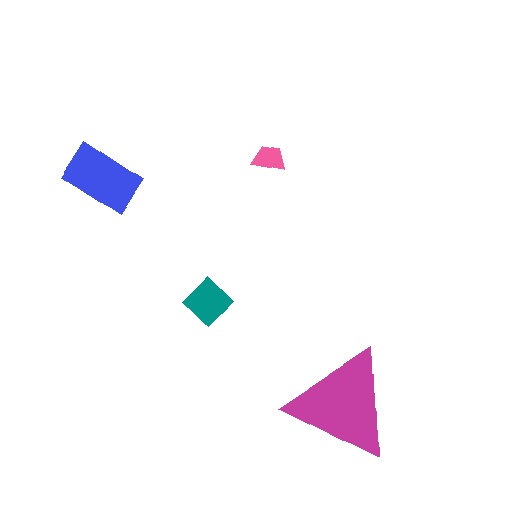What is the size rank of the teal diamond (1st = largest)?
3rd.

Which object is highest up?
The pink trapezoid is topmost.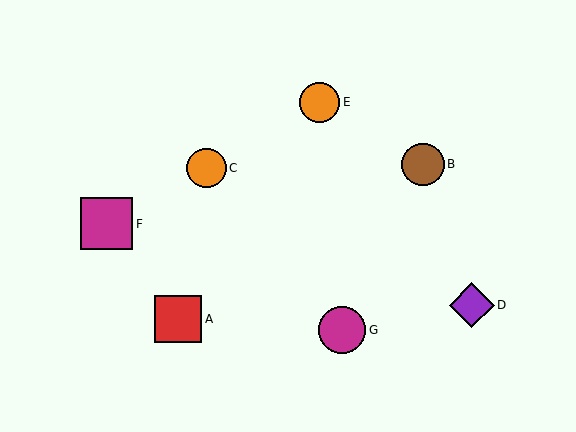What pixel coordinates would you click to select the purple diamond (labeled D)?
Click at (472, 305) to select the purple diamond D.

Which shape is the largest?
The magenta square (labeled F) is the largest.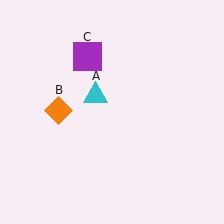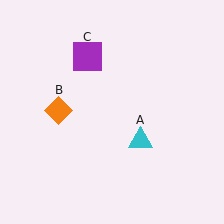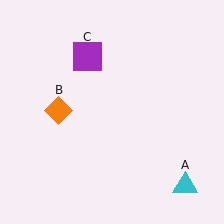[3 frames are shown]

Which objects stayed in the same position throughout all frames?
Orange diamond (object B) and purple square (object C) remained stationary.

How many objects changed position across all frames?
1 object changed position: cyan triangle (object A).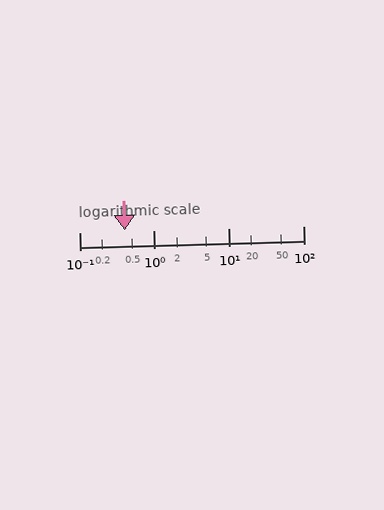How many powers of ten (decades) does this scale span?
The scale spans 3 decades, from 0.1 to 100.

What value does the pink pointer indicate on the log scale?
The pointer indicates approximately 0.41.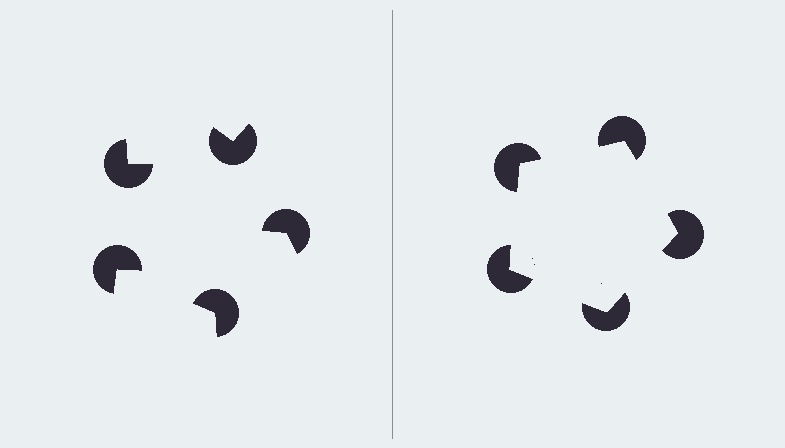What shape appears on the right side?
An illusory pentagon.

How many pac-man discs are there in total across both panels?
10 — 5 on each side.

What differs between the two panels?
The pac-man discs are positioned identically on both sides; only the wedge orientations differ. On the right they align to a pentagon; on the left they are misaligned.